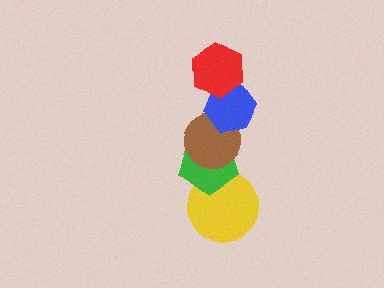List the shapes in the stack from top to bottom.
From top to bottom: the red hexagon, the blue hexagon, the brown circle, the green pentagon, the yellow circle.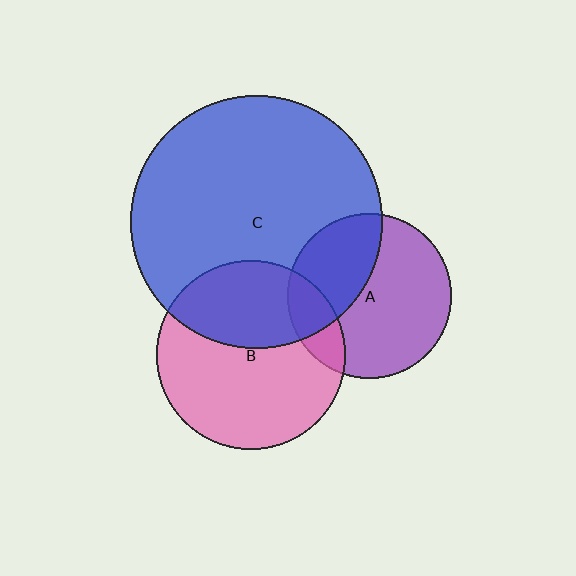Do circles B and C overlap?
Yes.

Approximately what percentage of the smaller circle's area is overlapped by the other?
Approximately 40%.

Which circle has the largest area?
Circle C (blue).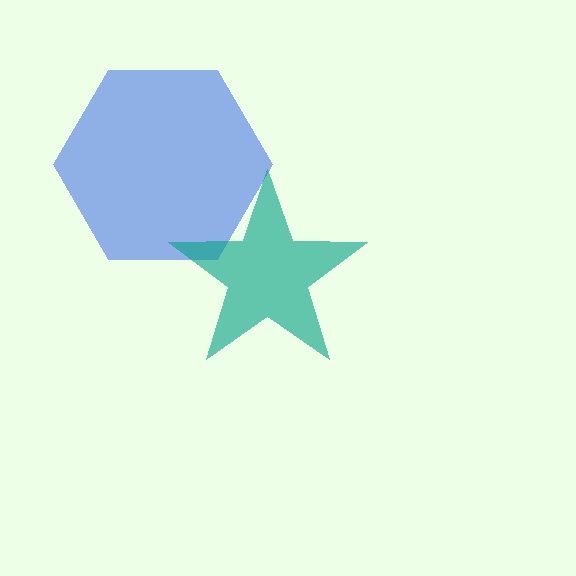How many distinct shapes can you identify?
There are 2 distinct shapes: a blue hexagon, a teal star.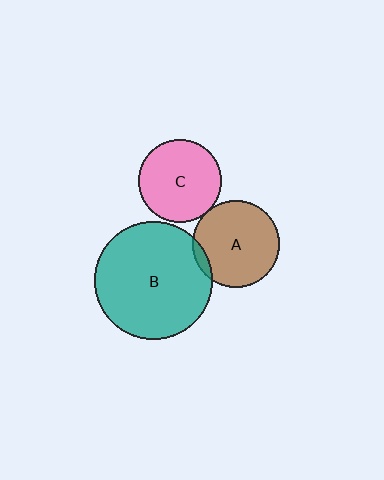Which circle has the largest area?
Circle B (teal).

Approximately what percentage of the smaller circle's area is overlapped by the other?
Approximately 5%.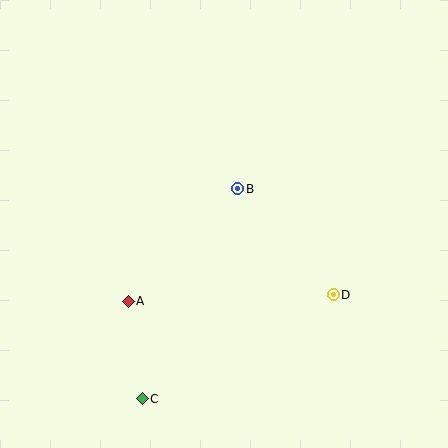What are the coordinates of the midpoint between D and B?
The midpoint between D and B is at (286, 242).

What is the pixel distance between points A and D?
The distance between A and D is 205 pixels.